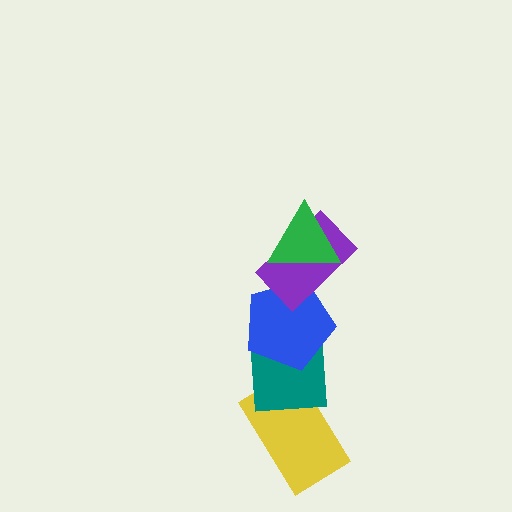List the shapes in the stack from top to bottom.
From top to bottom: the green triangle, the purple rectangle, the blue pentagon, the teal square, the yellow rectangle.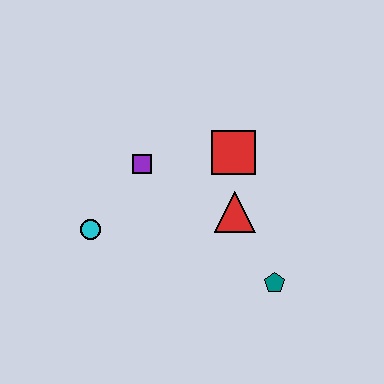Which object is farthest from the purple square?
The teal pentagon is farthest from the purple square.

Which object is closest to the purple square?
The cyan circle is closest to the purple square.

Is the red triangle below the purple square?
Yes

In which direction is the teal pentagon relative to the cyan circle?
The teal pentagon is to the right of the cyan circle.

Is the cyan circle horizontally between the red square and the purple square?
No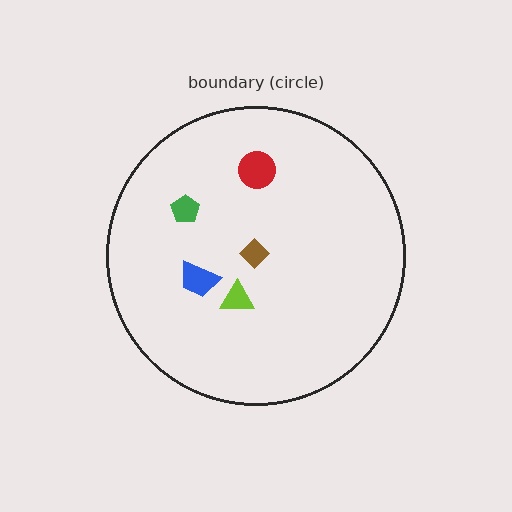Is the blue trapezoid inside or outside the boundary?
Inside.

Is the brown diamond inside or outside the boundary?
Inside.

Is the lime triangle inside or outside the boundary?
Inside.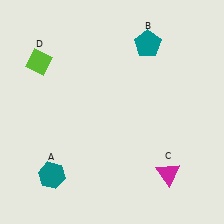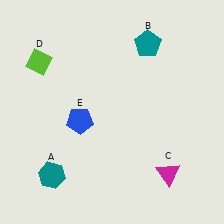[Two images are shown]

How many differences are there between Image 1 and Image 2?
There is 1 difference between the two images.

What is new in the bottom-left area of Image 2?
A blue pentagon (E) was added in the bottom-left area of Image 2.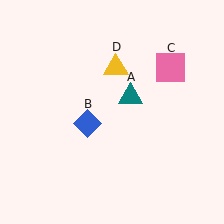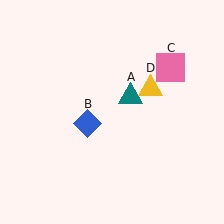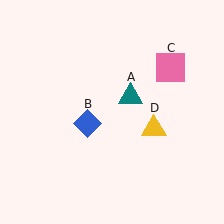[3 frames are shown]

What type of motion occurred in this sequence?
The yellow triangle (object D) rotated clockwise around the center of the scene.